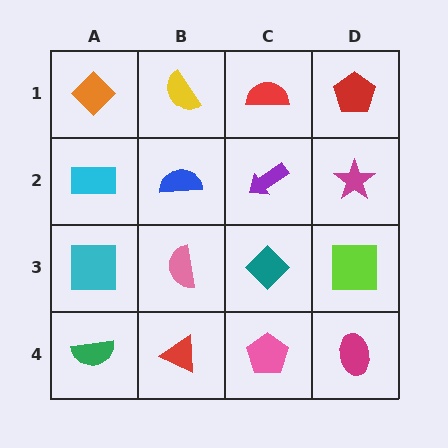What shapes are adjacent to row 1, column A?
A cyan rectangle (row 2, column A), a yellow semicircle (row 1, column B).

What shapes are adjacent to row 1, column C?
A purple arrow (row 2, column C), a yellow semicircle (row 1, column B), a red pentagon (row 1, column D).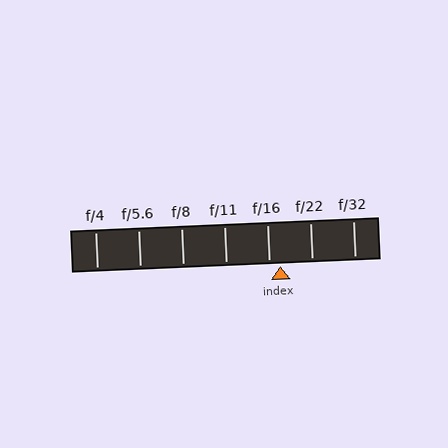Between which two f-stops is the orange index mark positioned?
The index mark is between f/16 and f/22.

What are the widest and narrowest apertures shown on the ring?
The widest aperture shown is f/4 and the narrowest is f/32.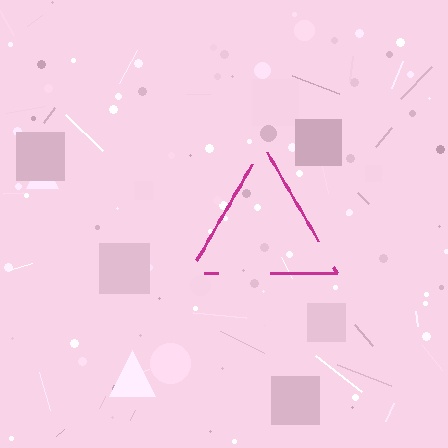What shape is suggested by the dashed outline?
The dashed outline suggests a triangle.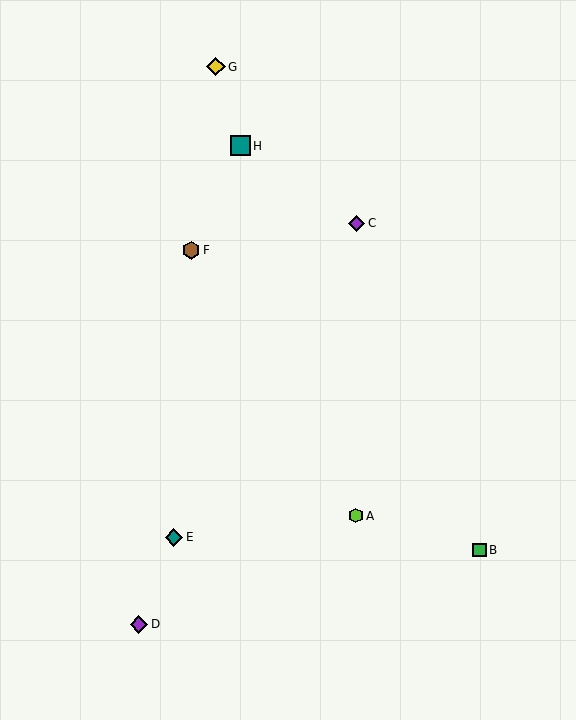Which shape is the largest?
The teal square (labeled H) is the largest.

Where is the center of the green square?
The center of the green square is at (480, 550).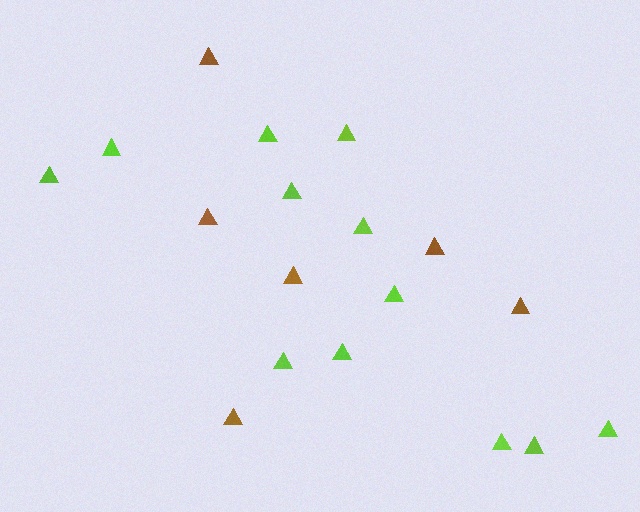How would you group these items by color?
There are 2 groups: one group of lime triangles (12) and one group of brown triangles (6).